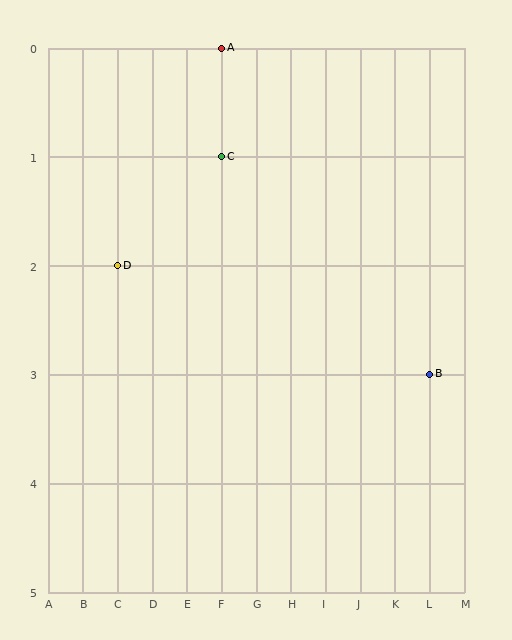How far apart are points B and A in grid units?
Points B and A are 6 columns and 3 rows apart (about 6.7 grid units diagonally).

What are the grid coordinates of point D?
Point D is at grid coordinates (C, 2).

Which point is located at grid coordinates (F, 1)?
Point C is at (F, 1).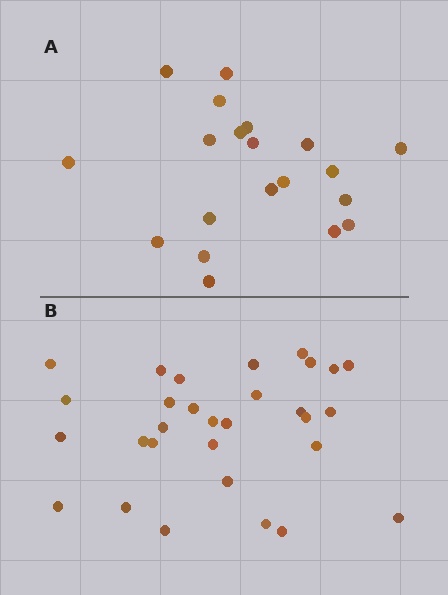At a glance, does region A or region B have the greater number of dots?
Region B (the bottom region) has more dots.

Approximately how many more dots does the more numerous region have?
Region B has roughly 10 or so more dots than region A.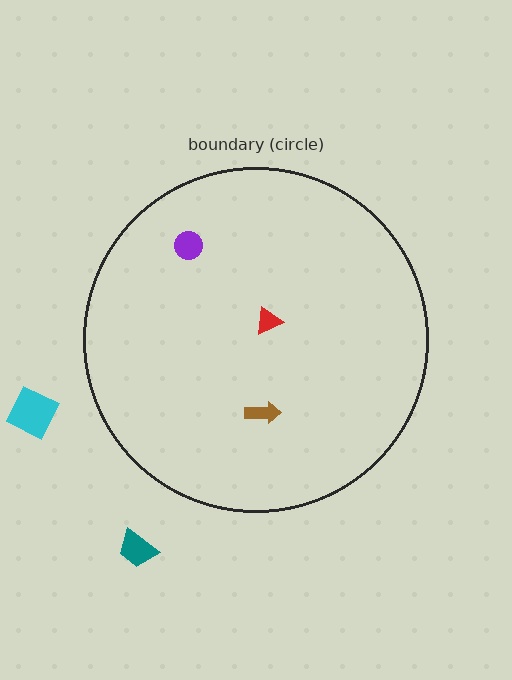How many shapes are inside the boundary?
3 inside, 2 outside.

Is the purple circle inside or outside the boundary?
Inside.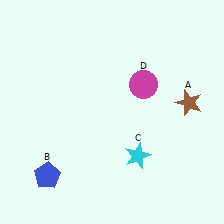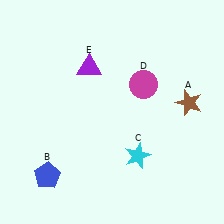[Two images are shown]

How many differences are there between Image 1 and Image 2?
There is 1 difference between the two images.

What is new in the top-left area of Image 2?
A purple triangle (E) was added in the top-left area of Image 2.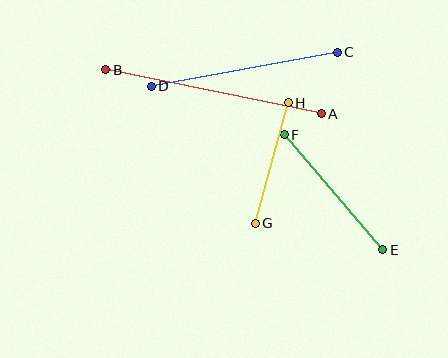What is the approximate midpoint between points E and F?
The midpoint is at approximately (334, 192) pixels.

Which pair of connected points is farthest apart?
Points A and B are farthest apart.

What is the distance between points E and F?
The distance is approximately 151 pixels.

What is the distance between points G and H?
The distance is approximately 125 pixels.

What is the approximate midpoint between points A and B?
The midpoint is at approximately (214, 92) pixels.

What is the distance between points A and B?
The distance is approximately 220 pixels.